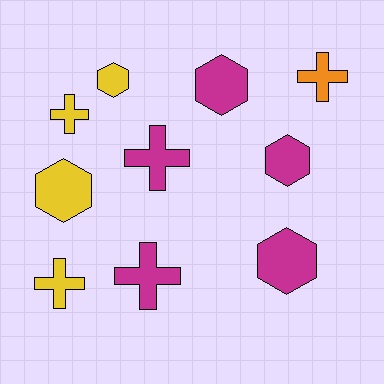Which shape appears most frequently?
Cross, with 5 objects.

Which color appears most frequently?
Magenta, with 5 objects.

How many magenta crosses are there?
There are 2 magenta crosses.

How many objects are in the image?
There are 10 objects.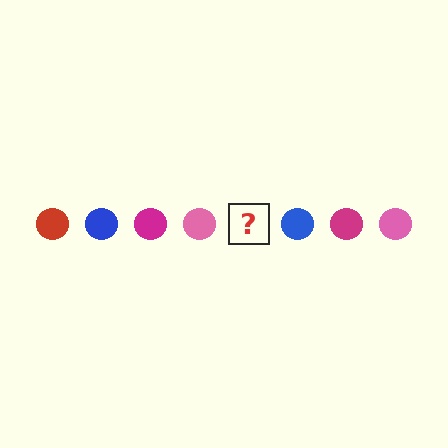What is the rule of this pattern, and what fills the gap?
The rule is that the pattern cycles through red, blue, magenta, pink circles. The gap should be filled with a red circle.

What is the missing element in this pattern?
The missing element is a red circle.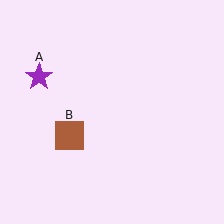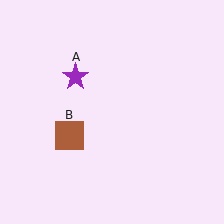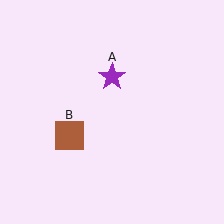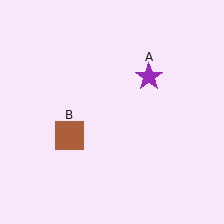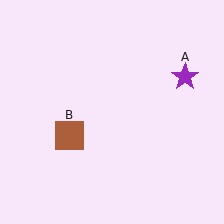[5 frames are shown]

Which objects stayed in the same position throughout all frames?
Brown square (object B) remained stationary.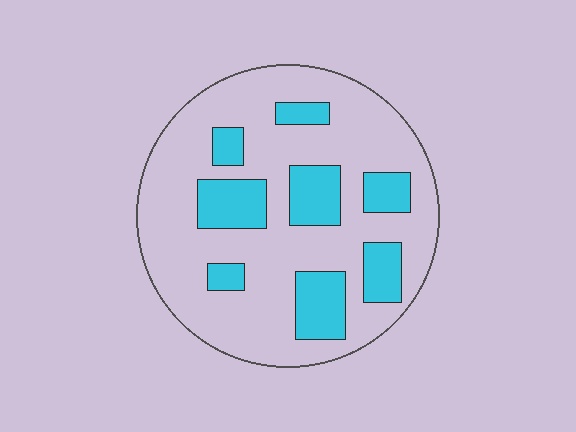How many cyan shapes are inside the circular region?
8.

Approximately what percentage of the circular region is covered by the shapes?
Approximately 25%.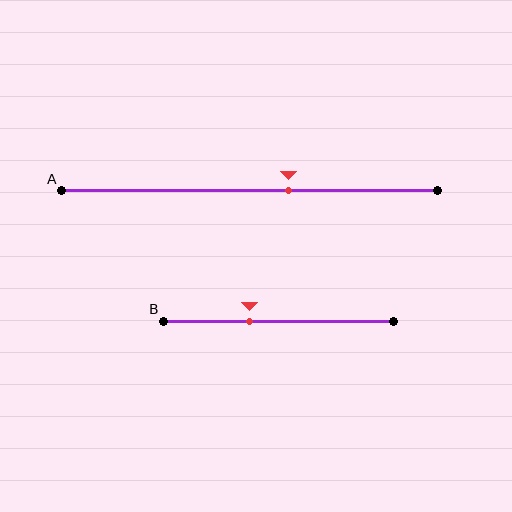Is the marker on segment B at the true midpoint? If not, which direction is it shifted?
No, the marker on segment B is shifted to the left by about 13% of the segment length.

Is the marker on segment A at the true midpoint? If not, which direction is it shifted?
No, the marker on segment A is shifted to the right by about 10% of the segment length.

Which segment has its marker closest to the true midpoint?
Segment A has its marker closest to the true midpoint.